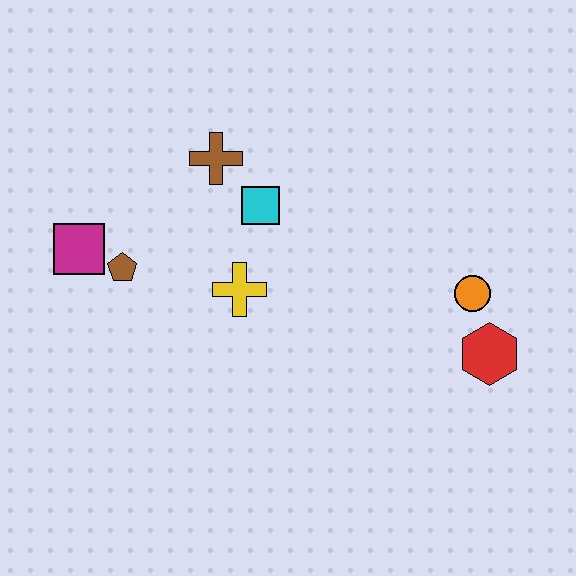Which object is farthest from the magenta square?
The red hexagon is farthest from the magenta square.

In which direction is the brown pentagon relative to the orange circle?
The brown pentagon is to the left of the orange circle.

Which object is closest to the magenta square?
The brown pentagon is closest to the magenta square.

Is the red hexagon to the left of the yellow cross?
No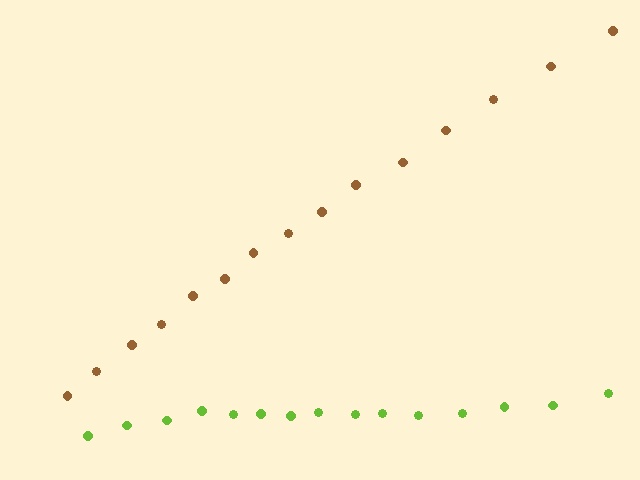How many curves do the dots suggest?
There are 2 distinct paths.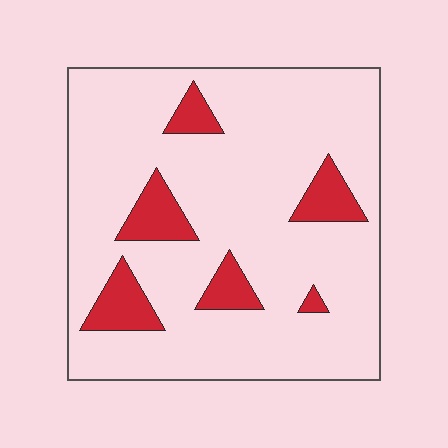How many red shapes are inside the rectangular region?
6.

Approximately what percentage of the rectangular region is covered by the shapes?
Approximately 15%.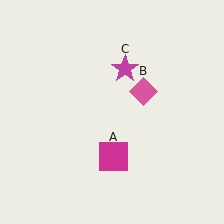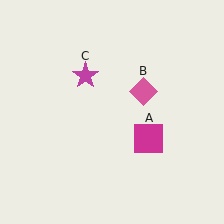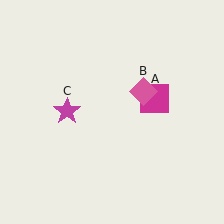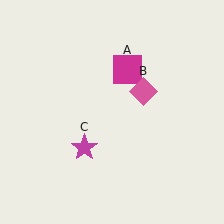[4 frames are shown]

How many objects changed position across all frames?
2 objects changed position: magenta square (object A), magenta star (object C).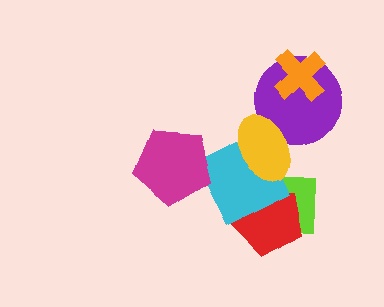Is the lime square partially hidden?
Yes, it is partially covered by another shape.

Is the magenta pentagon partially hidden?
No, no other shape covers it.